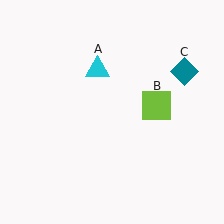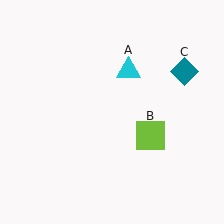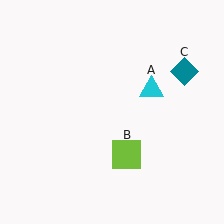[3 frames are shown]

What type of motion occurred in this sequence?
The cyan triangle (object A), lime square (object B) rotated clockwise around the center of the scene.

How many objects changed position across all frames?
2 objects changed position: cyan triangle (object A), lime square (object B).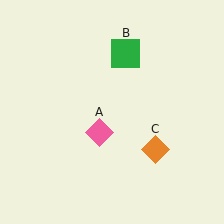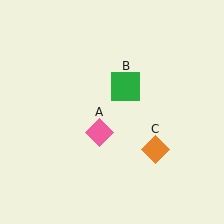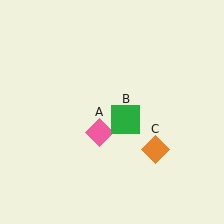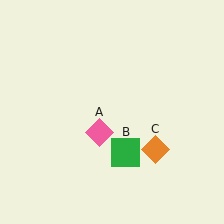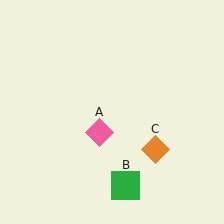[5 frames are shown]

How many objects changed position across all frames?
1 object changed position: green square (object B).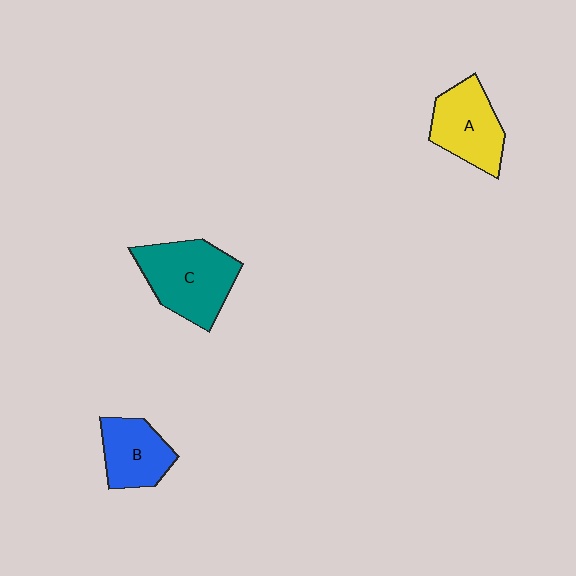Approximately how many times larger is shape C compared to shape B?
Approximately 1.5 times.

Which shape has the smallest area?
Shape B (blue).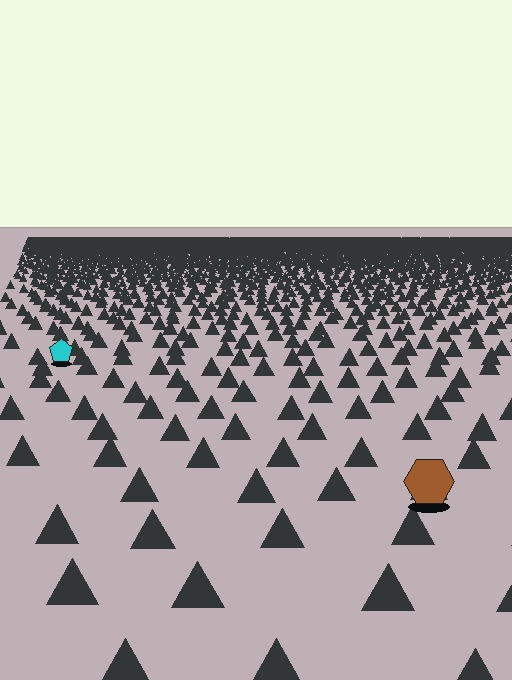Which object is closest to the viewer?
The brown hexagon is closest. The texture marks near it are larger and more spread out.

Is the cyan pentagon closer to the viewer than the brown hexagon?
No. The brown hexagon is closer — you can tell from the texture gradient: the ground texture is coarser near it.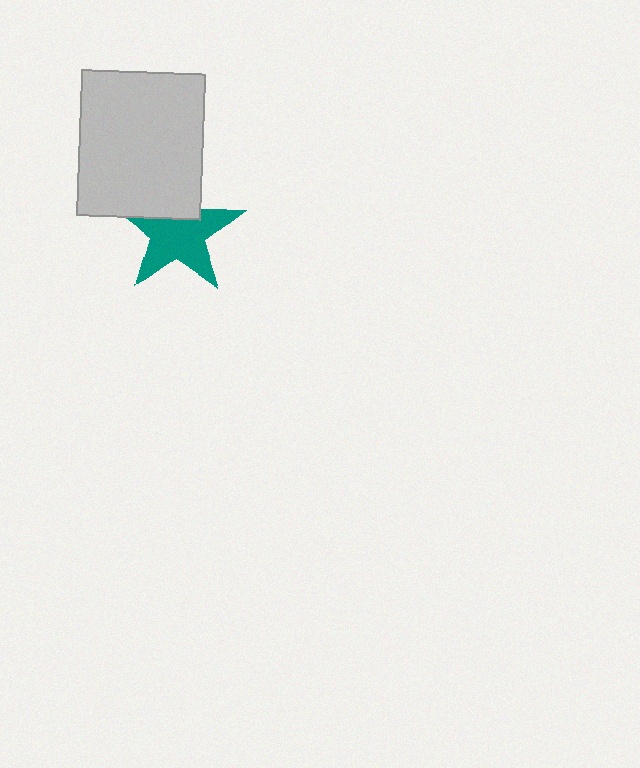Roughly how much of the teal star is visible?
Most of it is visible (roughly 69%).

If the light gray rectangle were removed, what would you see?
You would see the complete teal star.